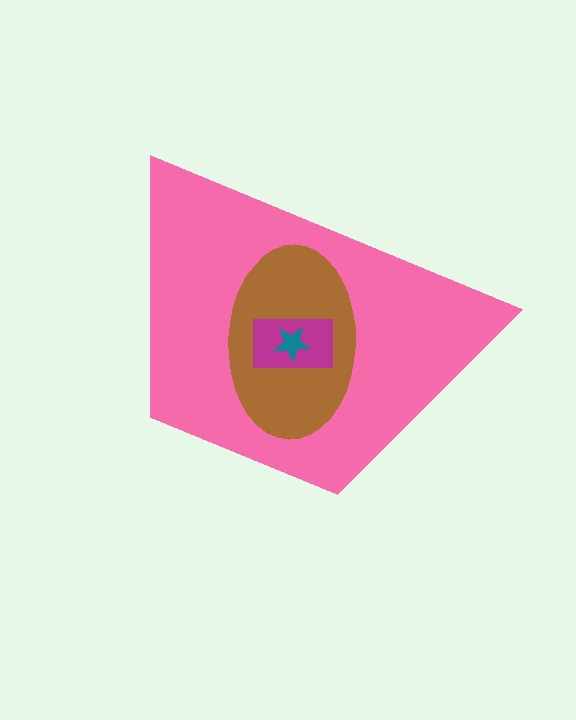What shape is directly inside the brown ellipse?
The magenta rectangle.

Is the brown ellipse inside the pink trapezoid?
Yes.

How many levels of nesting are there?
4.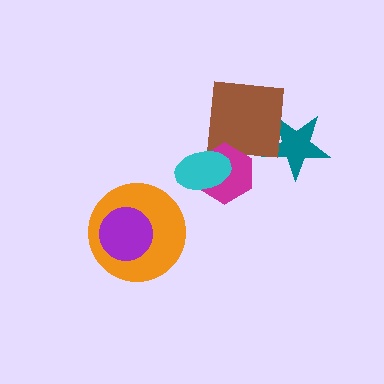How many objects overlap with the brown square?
3 objects overlap with the brown square.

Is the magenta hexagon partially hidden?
Yes, it is partially covered by another shape.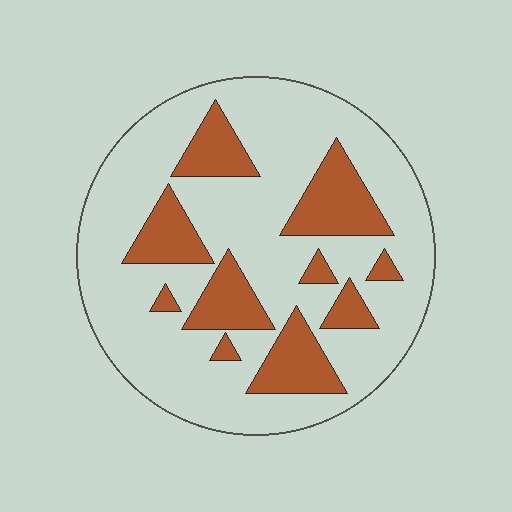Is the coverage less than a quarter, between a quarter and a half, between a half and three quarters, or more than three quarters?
Between a quarter and a half.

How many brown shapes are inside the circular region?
10.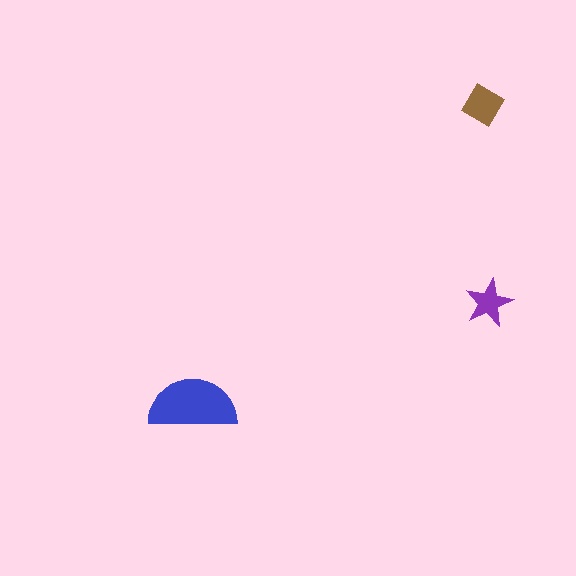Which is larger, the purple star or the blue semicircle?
The blue semicircle.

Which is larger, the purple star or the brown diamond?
The brown diamond.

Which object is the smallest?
The purple star.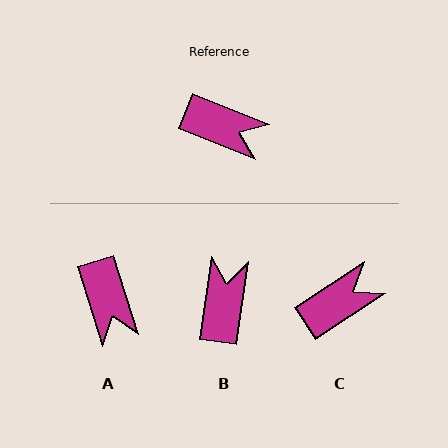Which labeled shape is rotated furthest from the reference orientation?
B, about 104 degrees away.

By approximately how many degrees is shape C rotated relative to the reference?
Approximately 55 degrees counter-clockwise.